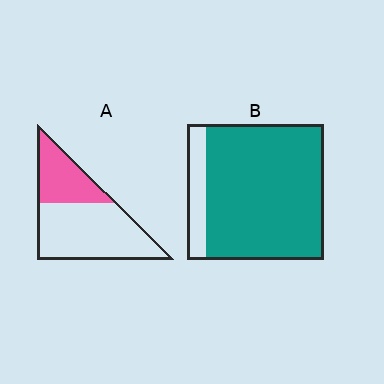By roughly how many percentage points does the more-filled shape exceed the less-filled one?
By roughly 50 percentage points (B over A).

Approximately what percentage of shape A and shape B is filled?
A is approximately 35% and B is approximately 85%.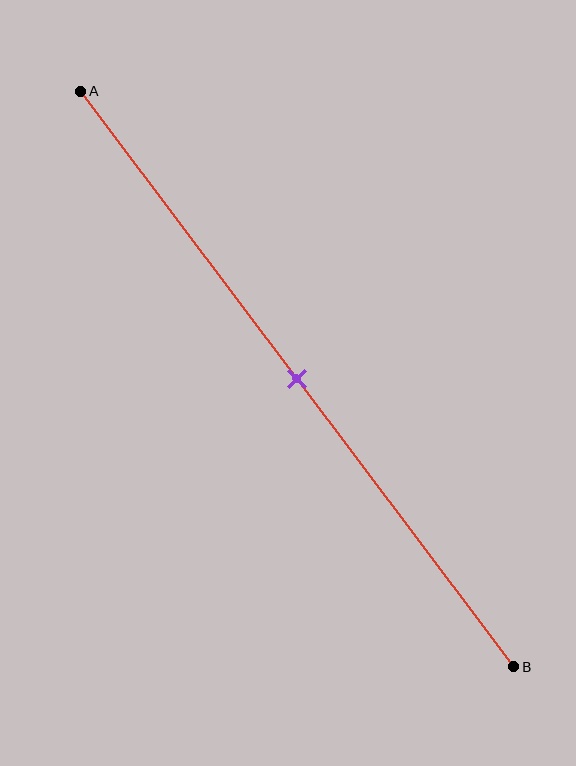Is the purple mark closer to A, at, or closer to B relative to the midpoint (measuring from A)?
The purple mark is approximately at the midpoint of segment AB.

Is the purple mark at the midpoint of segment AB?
Yes, the mark is approximately at the midpoint.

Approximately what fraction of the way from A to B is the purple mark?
The purple mark is approximately 50% of the way from A to B.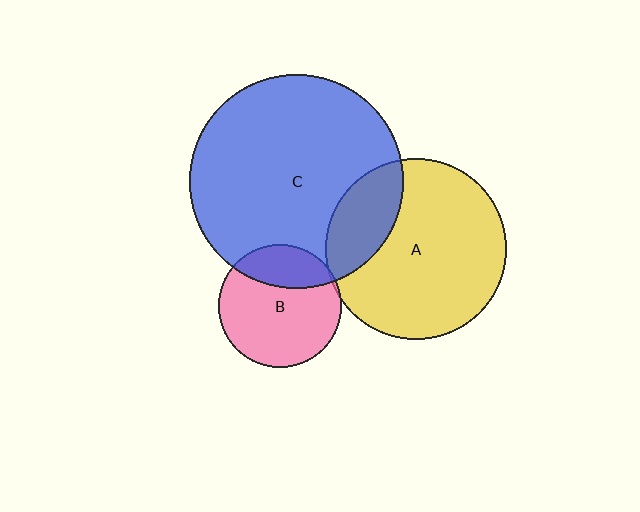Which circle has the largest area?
Circle C (blue).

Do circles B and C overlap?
Yes.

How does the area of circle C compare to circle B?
Approximately 3.0 times.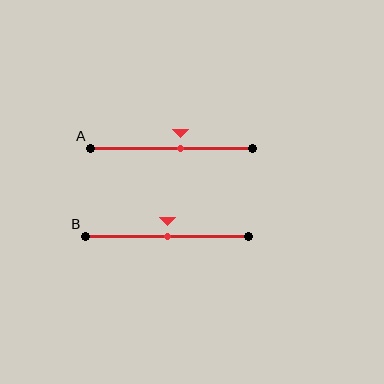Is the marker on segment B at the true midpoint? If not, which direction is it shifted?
Yes, the marker on segment B is at the true midpoint.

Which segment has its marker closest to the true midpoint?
Segment B has its marker closest to the true midpoint.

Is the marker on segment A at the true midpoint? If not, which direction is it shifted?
No, the marker on segment A is shifted to the right by about 5% of the segment length.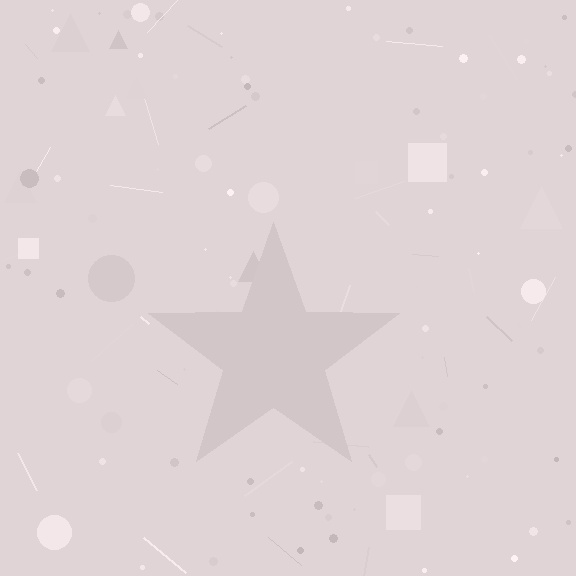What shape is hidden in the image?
A star is hidden in the image.